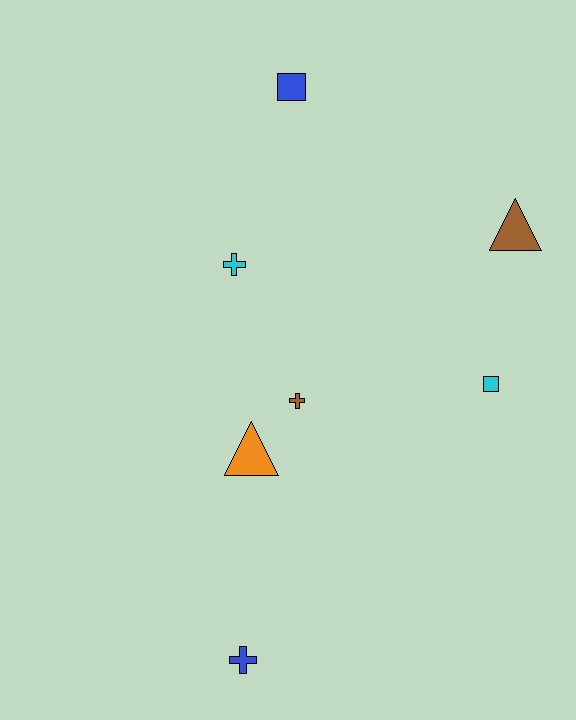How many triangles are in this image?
There are 2 triangles.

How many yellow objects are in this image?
There are no yellow objects.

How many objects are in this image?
There are 7 objects.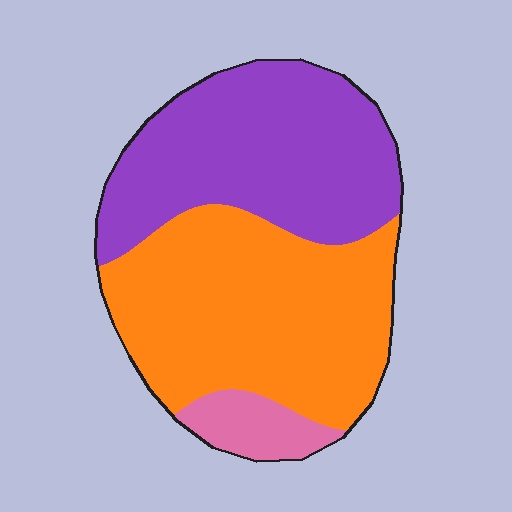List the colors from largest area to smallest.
From largest to smallest: orange, purple, pink.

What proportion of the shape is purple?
Purple takes up about two fifths (2/5) of the shape.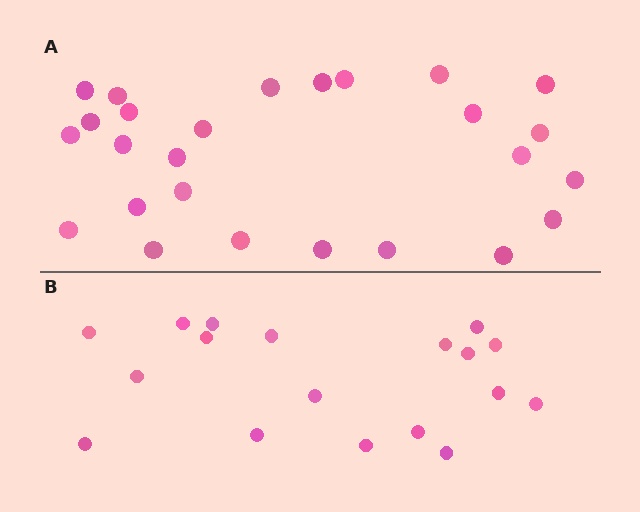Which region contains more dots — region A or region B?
Region A (the top region) has more dots.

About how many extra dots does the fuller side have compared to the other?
Region A has roughly 8 or so more dots than region B.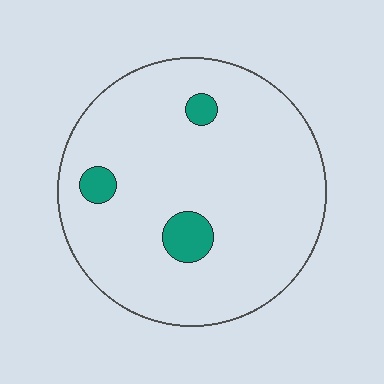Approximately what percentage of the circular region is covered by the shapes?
Approximately 5%.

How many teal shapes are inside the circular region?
3.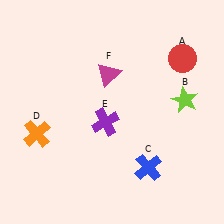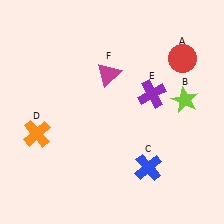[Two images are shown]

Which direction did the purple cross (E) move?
The purple cross (E) moved right.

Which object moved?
The purple cross (E) moved right.